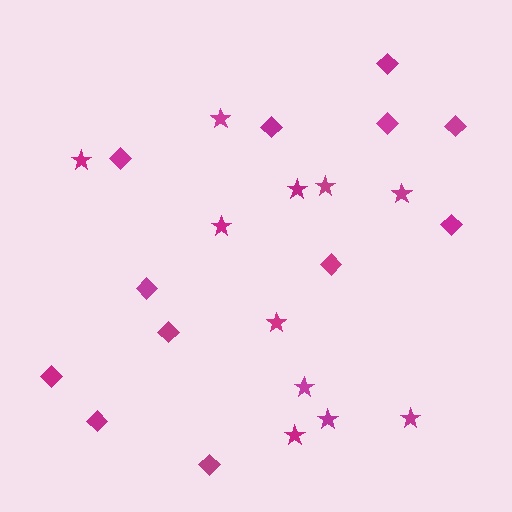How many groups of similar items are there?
There are 2 groups: one group of stars (11) and one group of diamonds (12).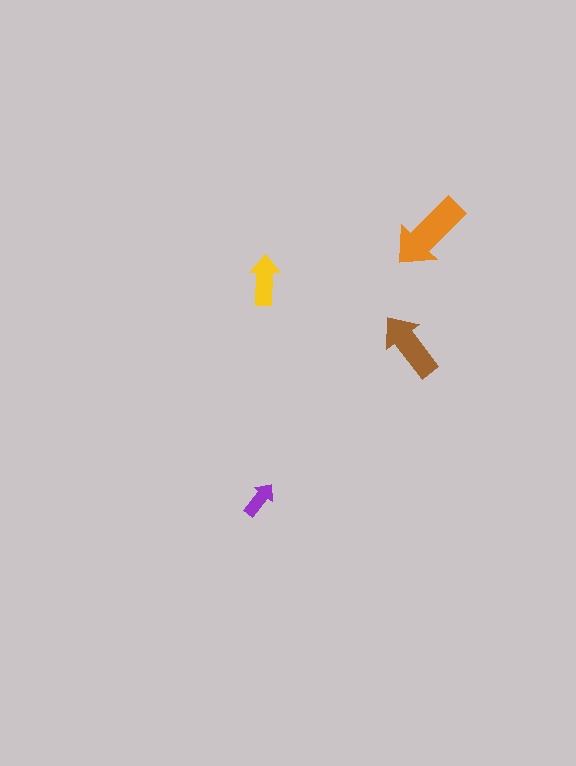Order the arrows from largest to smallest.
the orange one, the brown one, the yellow one, the purple one.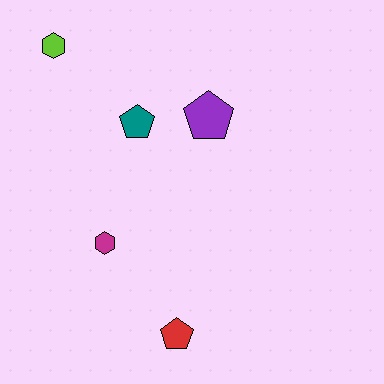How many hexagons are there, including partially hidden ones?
There are 2 hexagons.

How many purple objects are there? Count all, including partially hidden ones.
There is 1 purple object.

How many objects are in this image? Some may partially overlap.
There are 5 objects.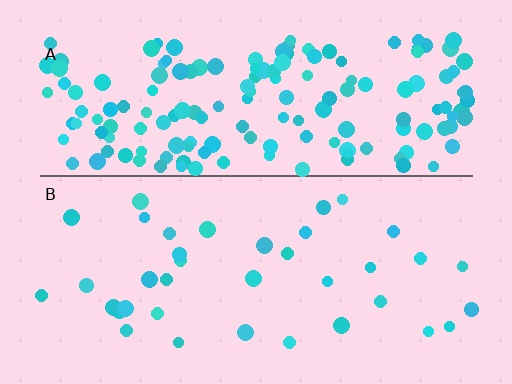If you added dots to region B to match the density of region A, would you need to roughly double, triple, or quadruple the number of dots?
Approximately quadruple.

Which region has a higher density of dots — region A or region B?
A (the top).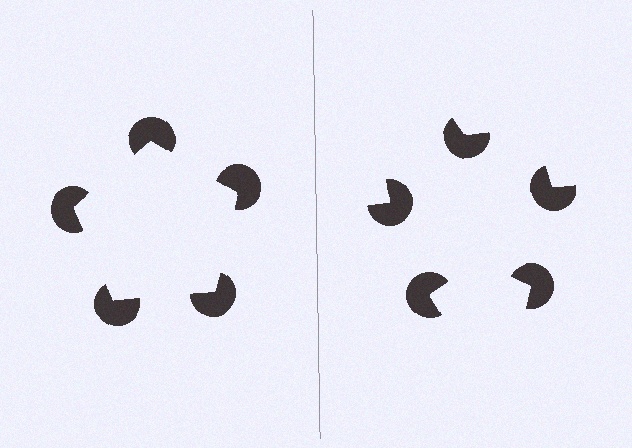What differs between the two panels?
The pac-man discs are positioned identically on both sides; only the wedge orientations differ. On the left they align to a pentagon; on the right they are misaligned.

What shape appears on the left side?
An illusory pentagon.